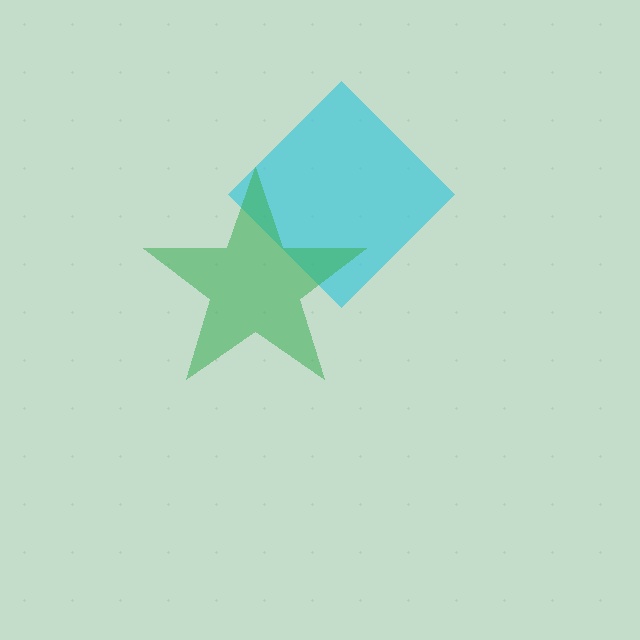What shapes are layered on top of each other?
The layered shapes are: a cyan diamond, a green star.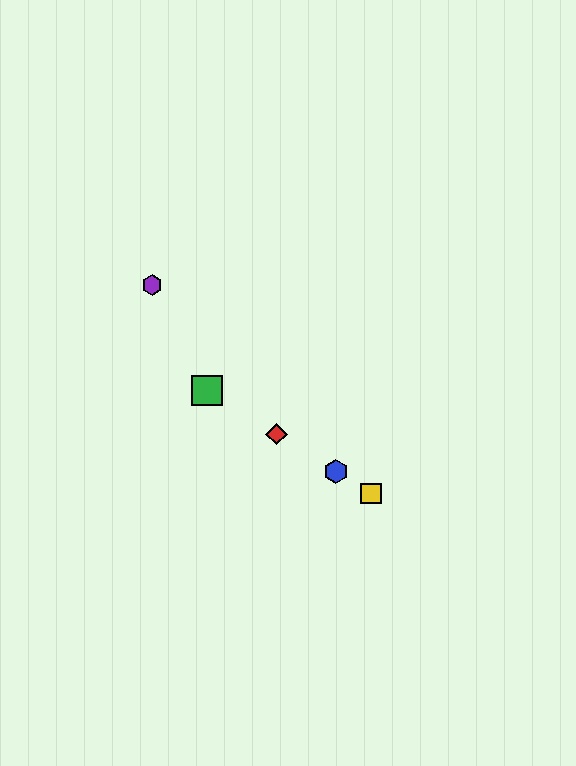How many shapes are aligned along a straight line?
4 shapes (the red diamond, the blue hexagon, the green square, the yellow square) are aligned along a straight line.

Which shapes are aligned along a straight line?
The red diamond, the blue hexagon, the green square, the yellow square are aligned along a straight line.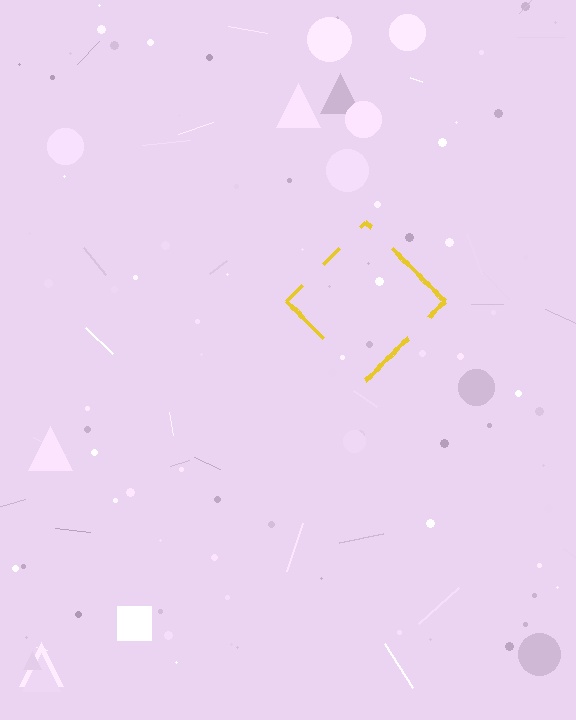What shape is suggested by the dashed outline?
The dashed outline suggests a diamond.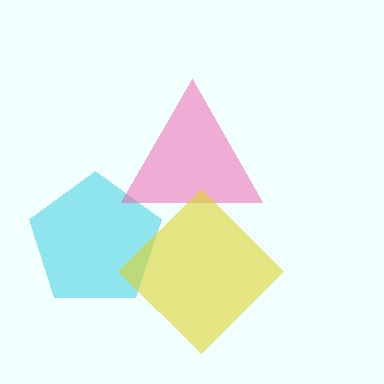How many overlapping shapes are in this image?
There are 3 overlapping shapes in the image.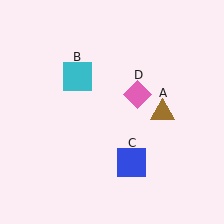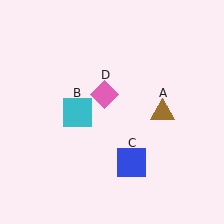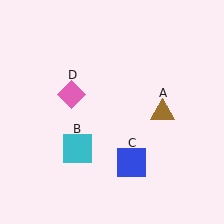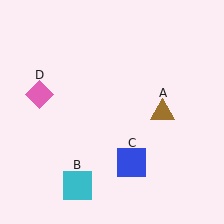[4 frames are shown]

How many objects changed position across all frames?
2 objects changed position: cyan square (object B), pink diamond (object D).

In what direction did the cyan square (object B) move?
The cyan square (object B) moved down.